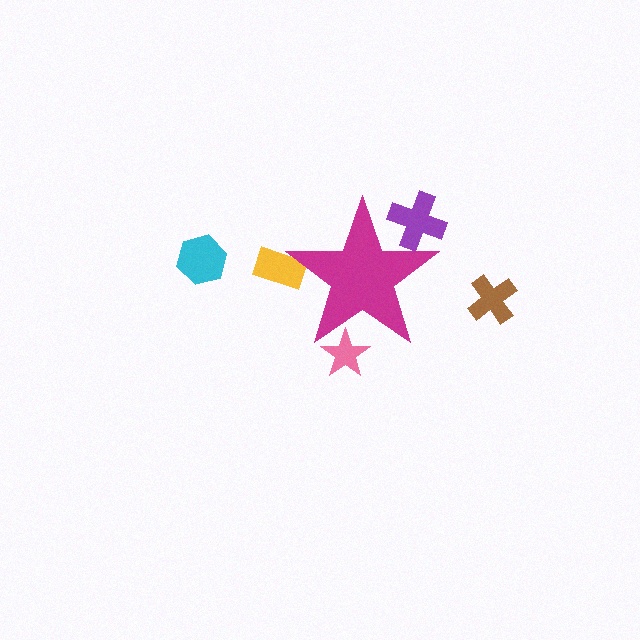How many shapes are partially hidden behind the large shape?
3 shapes are partially hidden.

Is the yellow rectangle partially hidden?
Yes, the yellow rectangle is partially hidden behind the magenta star.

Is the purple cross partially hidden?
Yes, the purple cross is partially hidden behind the magenta star.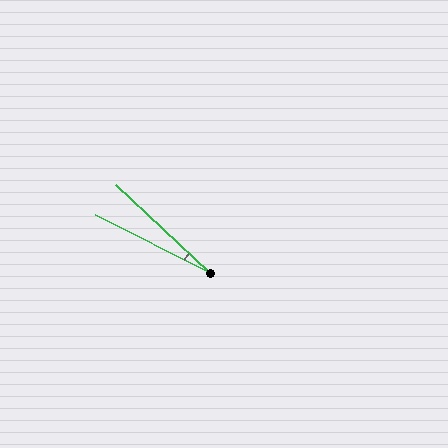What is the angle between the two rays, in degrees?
Approximately 16 degrees.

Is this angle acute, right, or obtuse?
It is acute.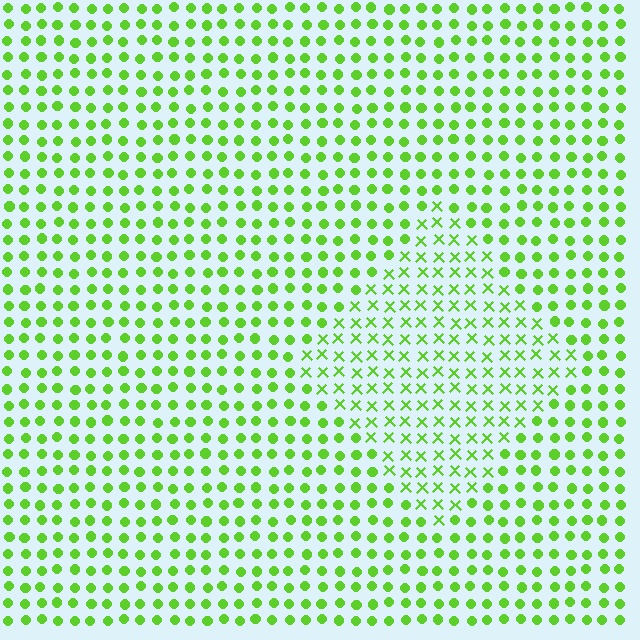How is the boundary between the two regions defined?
The boundary is defined by a change in element shape: X marks inside vs. circles outside. All elements share the same color and spacing.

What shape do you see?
I see a diamond.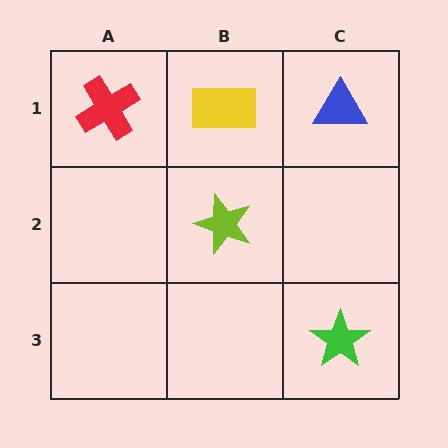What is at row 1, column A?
A red cross.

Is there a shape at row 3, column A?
No, that cell is empty.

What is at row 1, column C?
A blue triangle.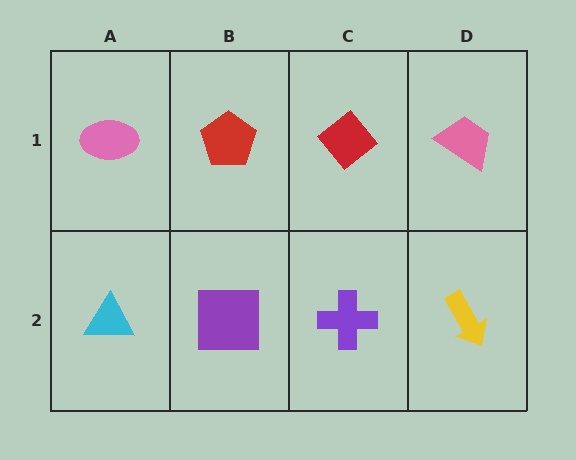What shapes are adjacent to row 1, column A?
A cyan triangle (row 2, column A), a red pentagon (row 1, column B).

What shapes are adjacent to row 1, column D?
A yellow arrow (row 2, column D), a red diamond (row 1, column C).